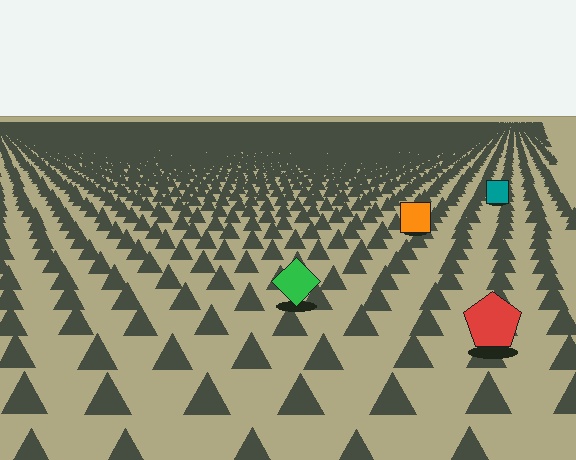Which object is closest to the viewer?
The red pentagon is closest. The texture marks near it are larger and more spread out.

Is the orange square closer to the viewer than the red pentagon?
No. The red pentagon is closer — you can tell from the texture gradient: the ground texture is coarser near it.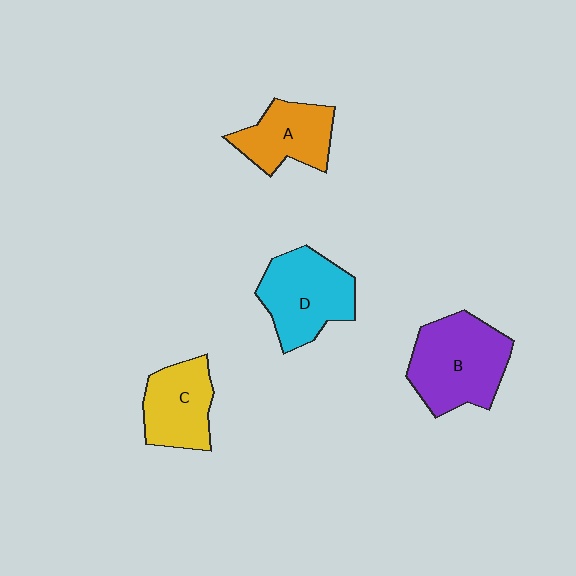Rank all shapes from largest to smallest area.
From largest to smallest: B (purple), D (cyan), C (yellow), A (orange).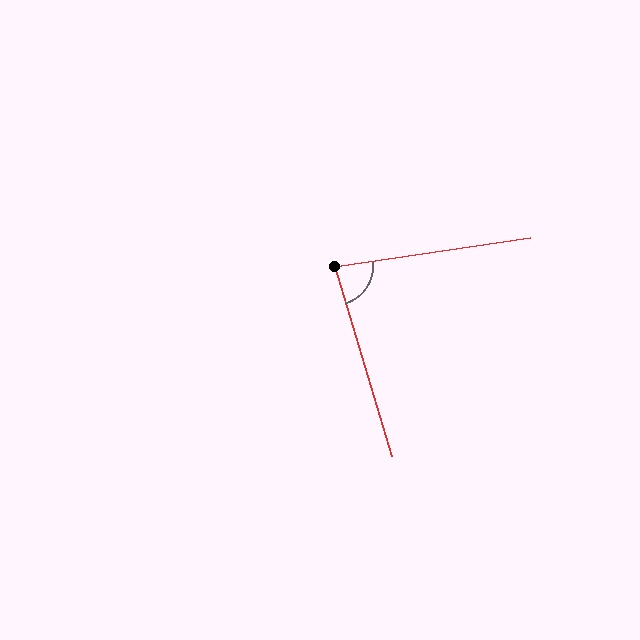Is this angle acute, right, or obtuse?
It is acute.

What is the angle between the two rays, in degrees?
Approximately 82 degrees.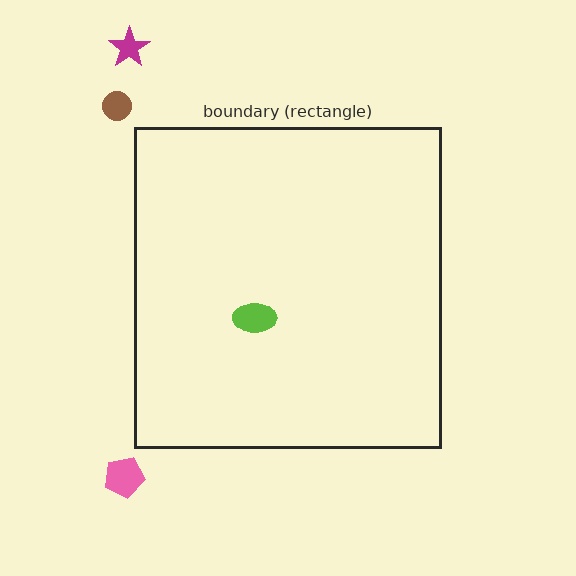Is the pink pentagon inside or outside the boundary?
Outside.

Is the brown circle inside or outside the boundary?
Outside.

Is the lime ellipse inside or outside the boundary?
Inside.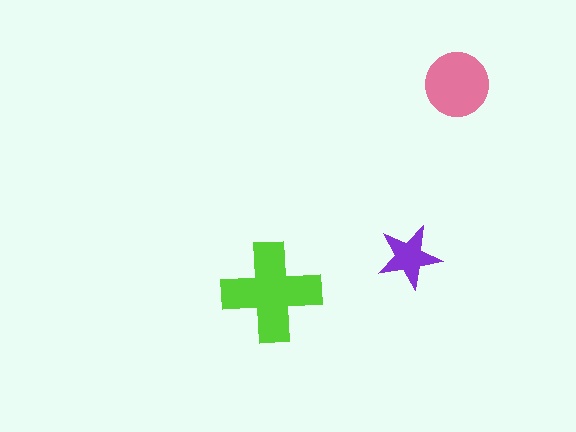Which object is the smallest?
The purple star.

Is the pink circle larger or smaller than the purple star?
Larger.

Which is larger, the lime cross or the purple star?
The lime cross.